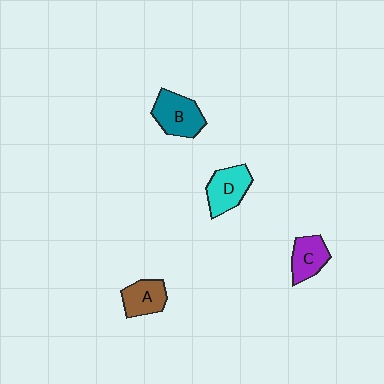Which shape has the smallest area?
Shape A (brown).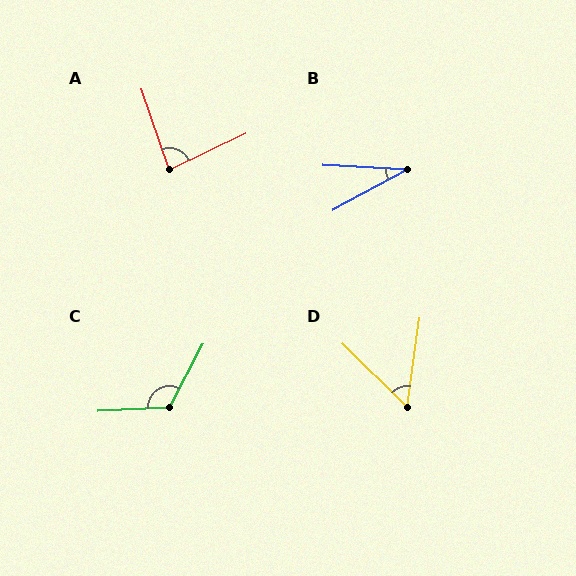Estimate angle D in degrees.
Approximately 54 degrees.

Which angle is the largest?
C, at approximately 120 degrees.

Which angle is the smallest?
B, at approximately 31 degrees.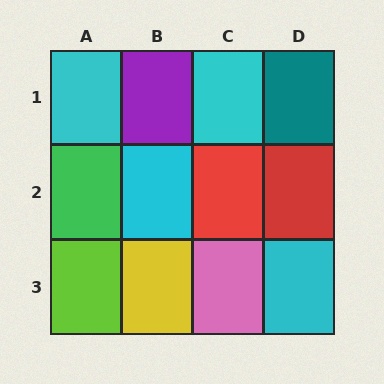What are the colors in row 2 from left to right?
Green, cyan, red, red.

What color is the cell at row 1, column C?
Cyan.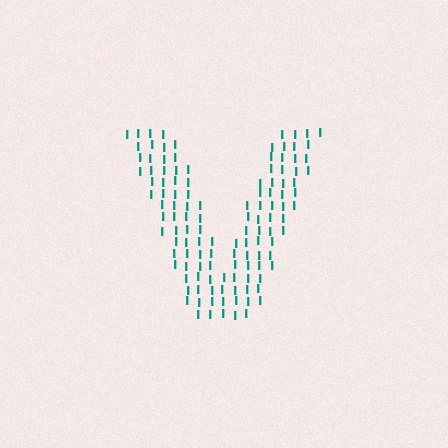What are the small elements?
The small elements are letter I's.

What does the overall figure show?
The overall figure shows the letter V.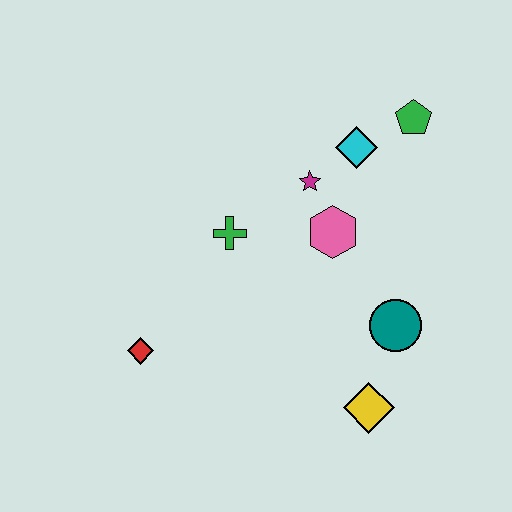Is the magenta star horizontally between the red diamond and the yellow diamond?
Yes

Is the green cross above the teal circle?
Yes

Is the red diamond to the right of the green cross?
No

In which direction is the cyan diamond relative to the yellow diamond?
The cyan diamond is above the yellow diamond.